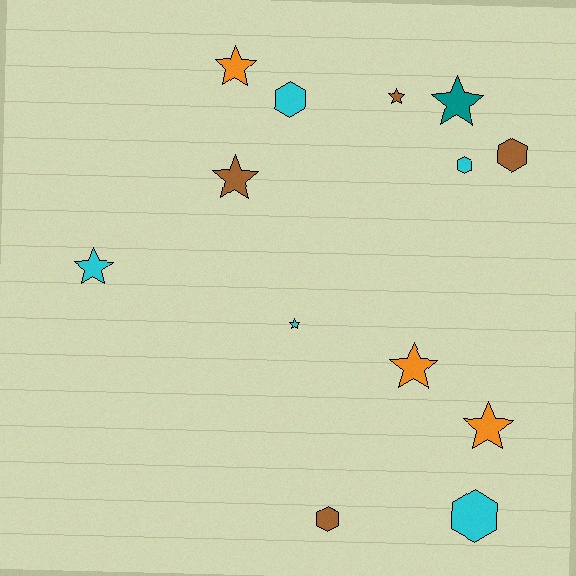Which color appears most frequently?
Cyan, with 5 objects.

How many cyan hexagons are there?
There are 3 cyan hexagons.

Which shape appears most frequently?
Star, with 8 objects.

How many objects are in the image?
There are 13 objects.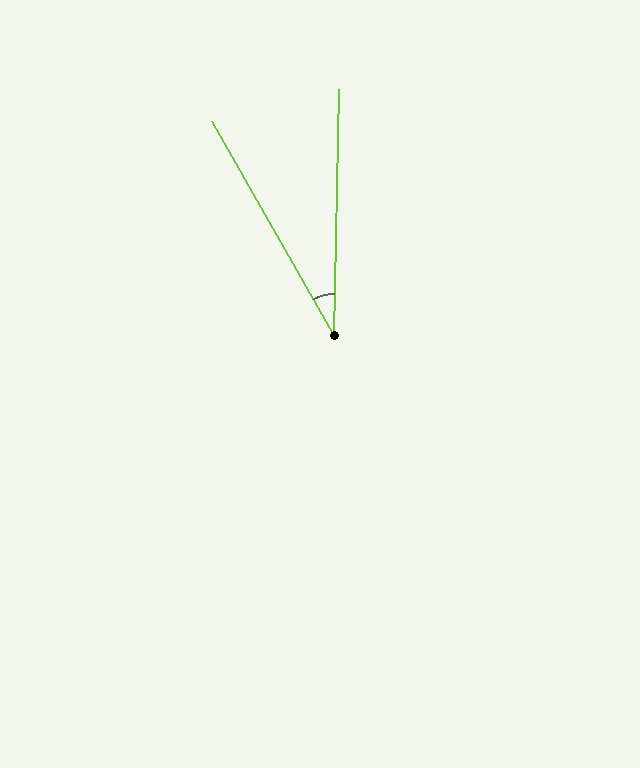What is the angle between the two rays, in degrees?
Approximately 31 degrees.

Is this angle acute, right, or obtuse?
It is acute.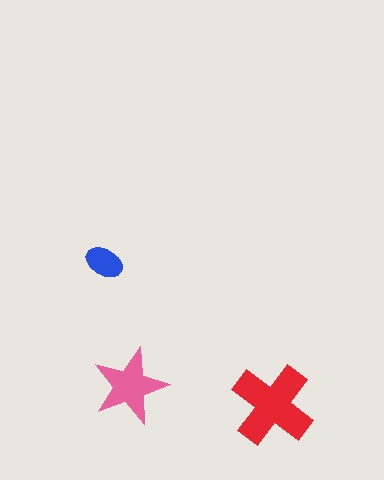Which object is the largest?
The red cross.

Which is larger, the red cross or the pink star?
The red cross.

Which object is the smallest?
The blue ellipse.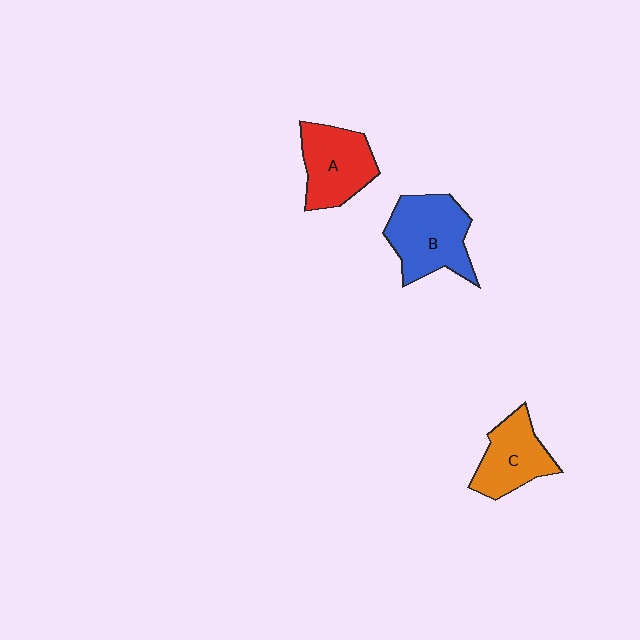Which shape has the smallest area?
Shape C (orange).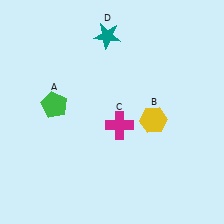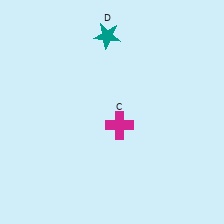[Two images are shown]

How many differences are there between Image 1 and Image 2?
There are 2 differences between the two images.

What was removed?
The yellow hexagon (B), the green pentagon (A) were removed in Image 2.